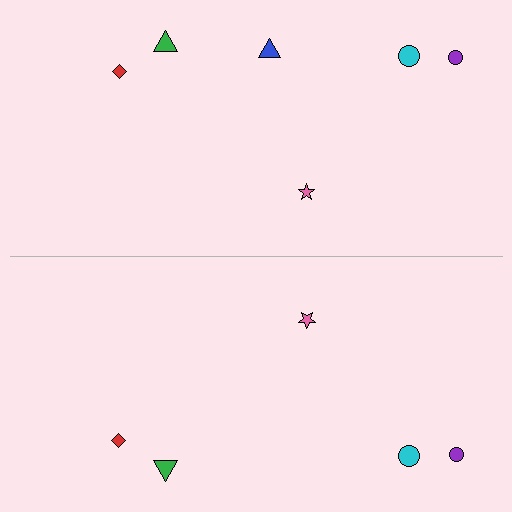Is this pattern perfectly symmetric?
No, the pattern is not perfectly symmetric. A blue triangle is missing from the bottom side.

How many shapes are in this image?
There are 11 shapes in this image.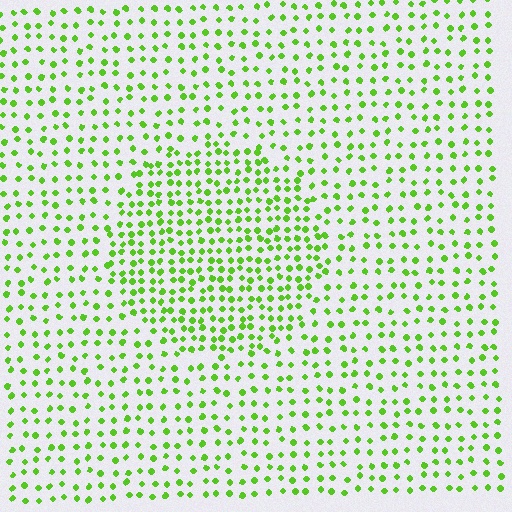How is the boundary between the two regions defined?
The boundary is defined by a change in element density (approximately 1.7x ratio). All elements are the same color, size, and shape.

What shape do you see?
I see a circle.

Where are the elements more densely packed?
The elements are more densely packed inside the circle boundary.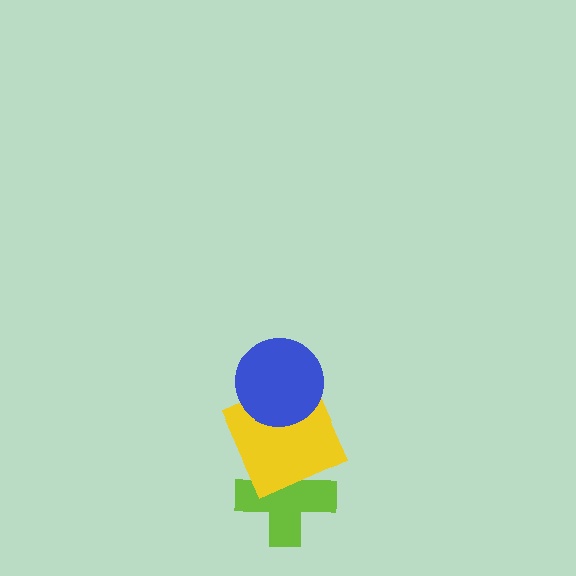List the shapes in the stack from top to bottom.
From top to bottom: the blue circle, the yellow square, the lime cross.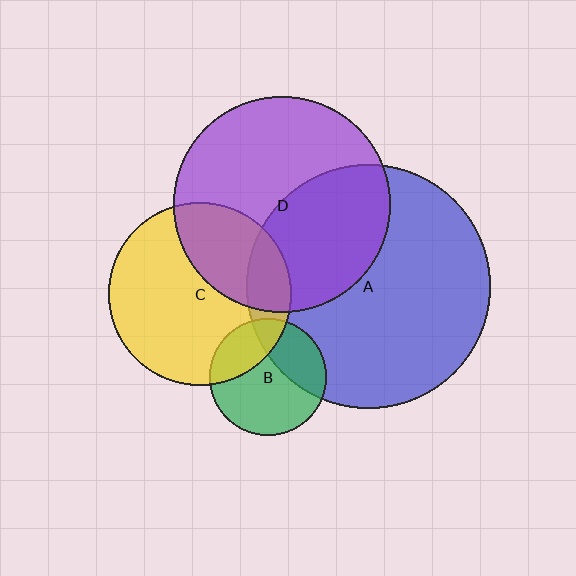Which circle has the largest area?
Circle A (blue).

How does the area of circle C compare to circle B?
Approximately 2.4 times.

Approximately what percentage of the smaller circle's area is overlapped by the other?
Approximately 15%.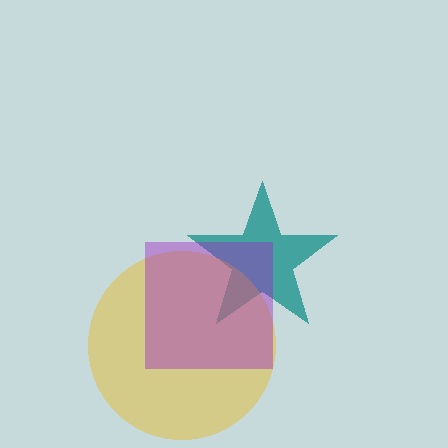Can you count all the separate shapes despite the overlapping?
Yes, there are 3 separate shapes.